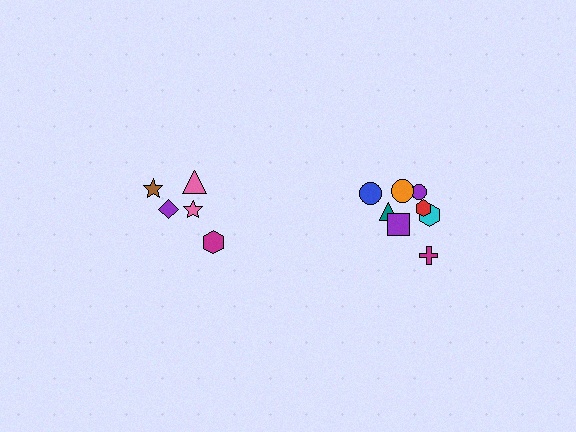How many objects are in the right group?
There are 8 objects.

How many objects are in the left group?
There are 5 objects.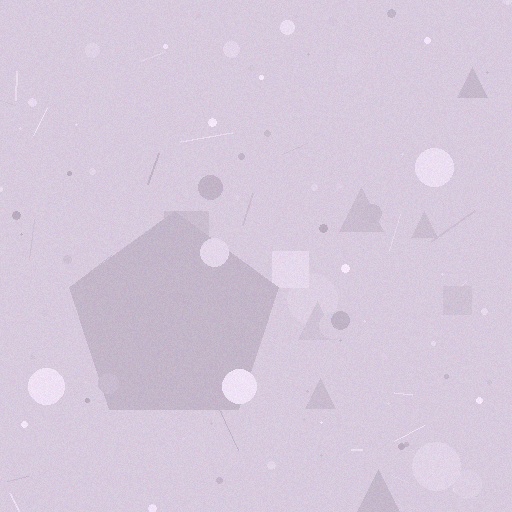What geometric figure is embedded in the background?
A pentagon is embedded in the background.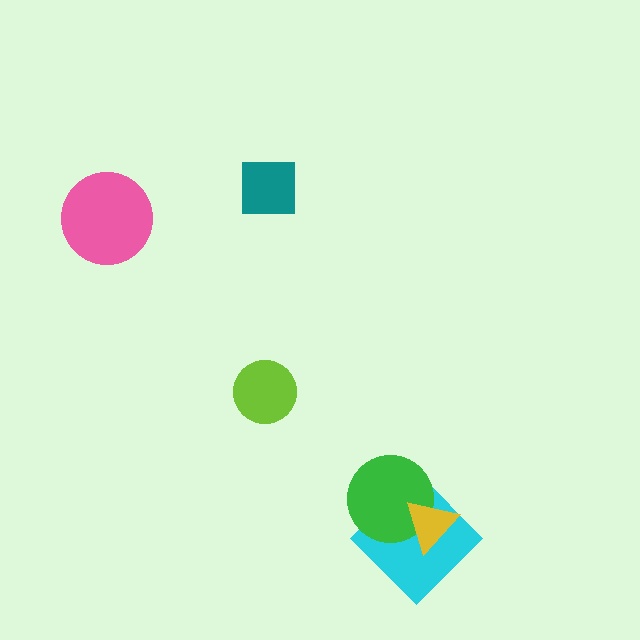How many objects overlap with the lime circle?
0 objects overlap with the lime circle.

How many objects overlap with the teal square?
0 objects overlap with the teal square.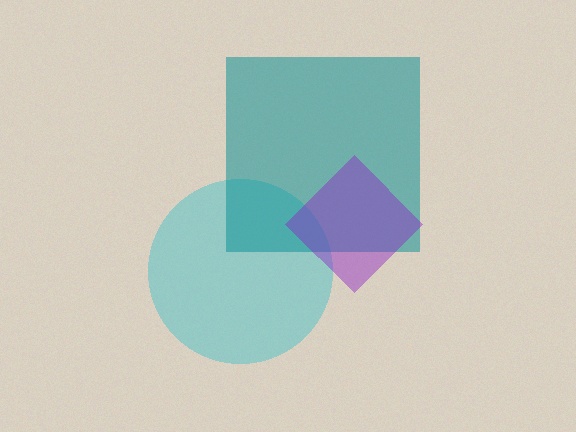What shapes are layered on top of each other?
The layered shapes are: a cyan circle, a teal square, a purple diamond.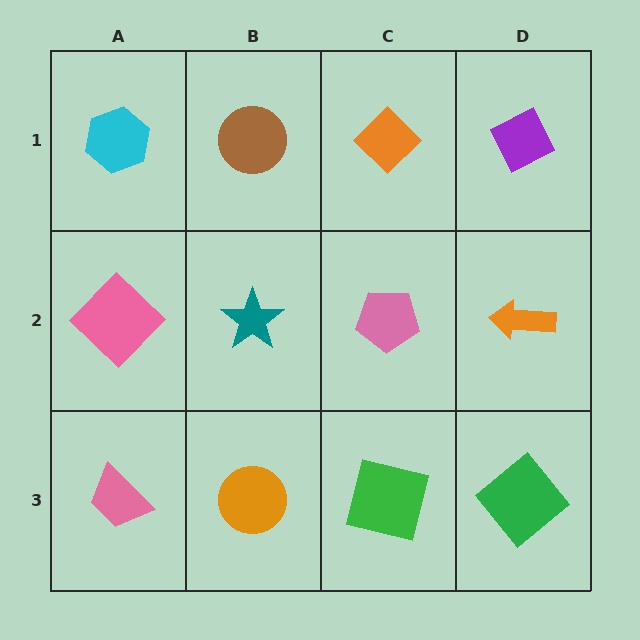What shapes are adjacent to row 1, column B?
A teal star (row 2, column B), a cyan hexagon (row 1, column A), an orange diamond (row 1, column C).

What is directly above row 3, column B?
A teal star.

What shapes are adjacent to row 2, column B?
A brown circle (row 1, column B), an orange circle (row 3, column B), a pink diamond (row 2, column A), a pink pentagon (row 2, column C).